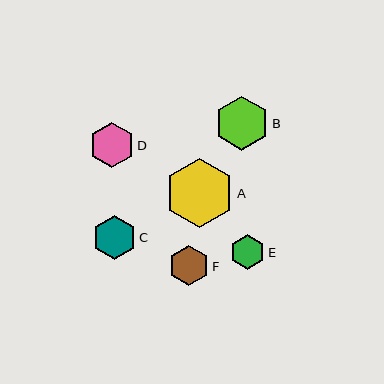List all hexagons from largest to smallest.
From largest to smallest: A, B, D, C, F, E.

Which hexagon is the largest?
Hexagon A is the largest with a size of approximately 70 pixels.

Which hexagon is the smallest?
Hexagon E is the smallest with a size of approximately 35 pixels.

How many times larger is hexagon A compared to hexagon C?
Hexagon A is approximately 1.6 times the size of hexagon C.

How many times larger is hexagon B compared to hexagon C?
Hexagon B is approximately 1.2 times the size of hexagon C.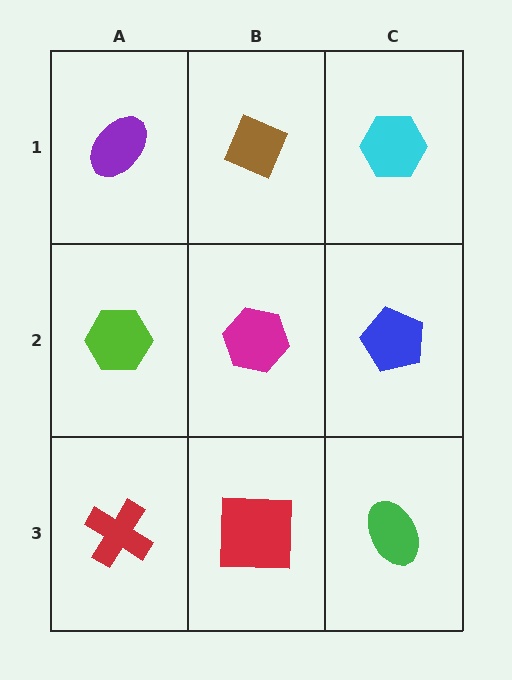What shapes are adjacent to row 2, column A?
A purple ellipse (row 1, column A), a red cross (row 3, column A), a magenta hexagon (row 2, column B).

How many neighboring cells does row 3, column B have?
3.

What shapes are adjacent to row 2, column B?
A brown diamond (row 1, column B), a red square (row 3, column B), a lime hexagon (row 2, column A), a blue pentagon (row 2, column C).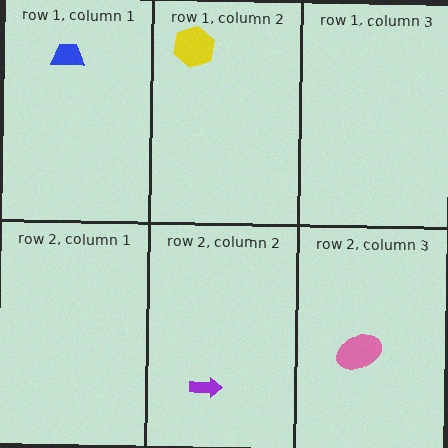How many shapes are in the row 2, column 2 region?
1.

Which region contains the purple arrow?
The row 2, column 2 region.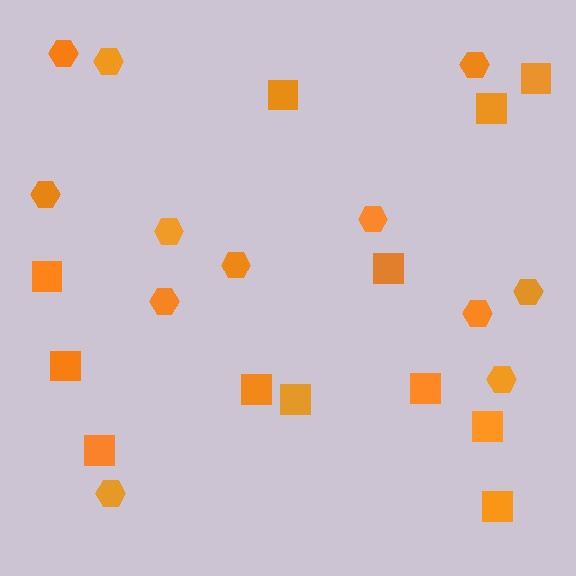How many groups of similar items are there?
There are 2 groups: one group of squares (12) and one group of hexagons (12).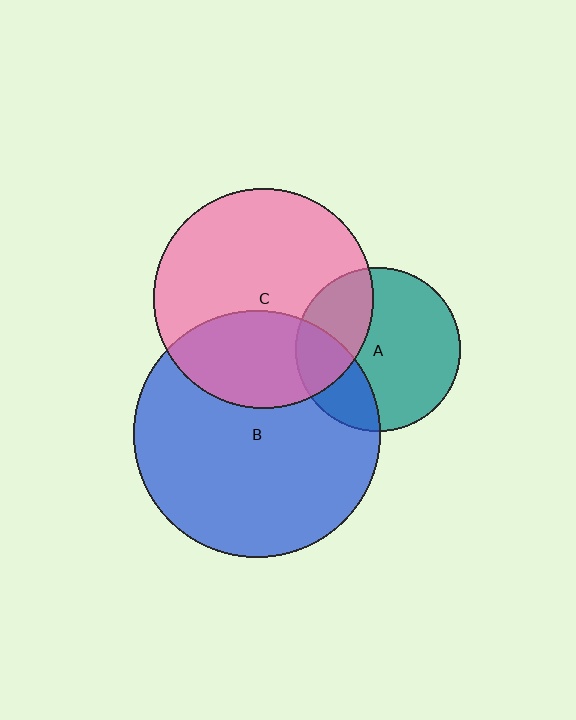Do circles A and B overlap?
Yes.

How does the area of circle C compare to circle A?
Approximately 1.8 times.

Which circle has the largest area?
Circle B (blue).